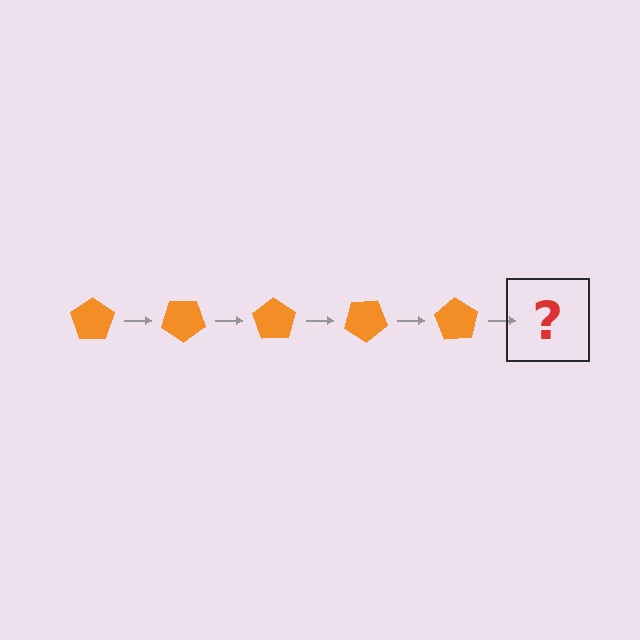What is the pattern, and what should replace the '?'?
The pattern is that the pentagon rotates 35 degrees each step. The '?' should be an orange pentagon rotated 175 degrees.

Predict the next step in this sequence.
The next step is an orange pentagon rotated 175 degrees.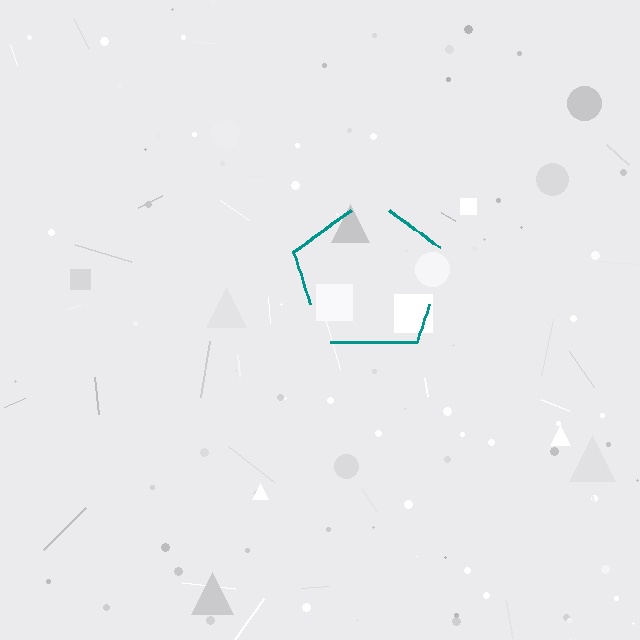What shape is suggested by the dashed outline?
The dashed outline suggests a pentagon.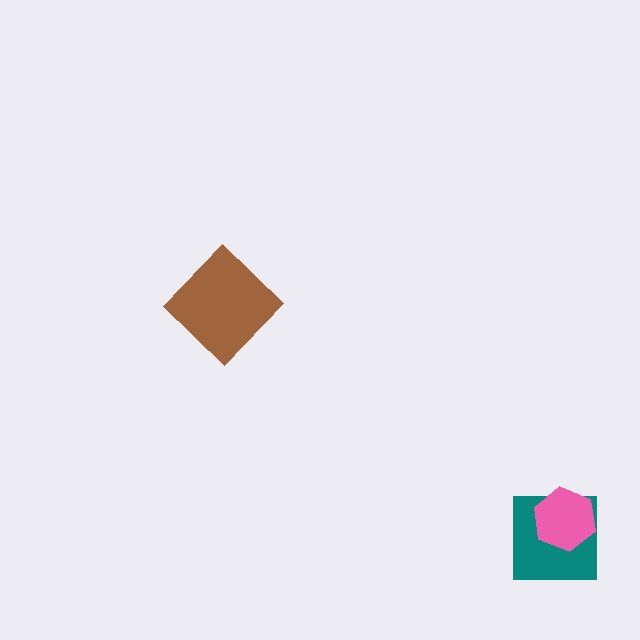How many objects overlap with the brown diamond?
0 objects overlap with the brown diamond.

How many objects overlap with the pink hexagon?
1 object overlaps with the pink hexagon.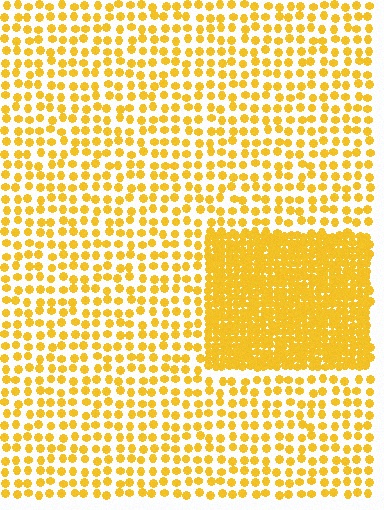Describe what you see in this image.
The image contains small yellow elements arranged at two different densities. A rectangle-shaped region is visible where the elements are more densely packed than the surrounding area.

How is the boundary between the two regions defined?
The boundary is defined by a change in element density (approximately 2.7x ratio). All elements are the same color, size, and shape.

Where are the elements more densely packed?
The elements are more densely packed inside the rectangle boundary.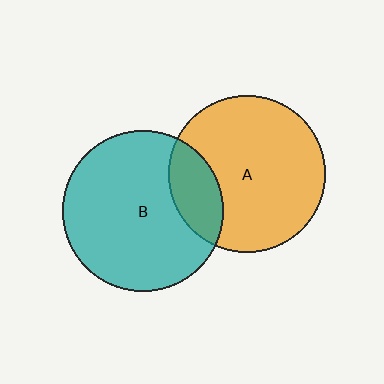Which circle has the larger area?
Circle B (teal).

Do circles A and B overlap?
Yes.